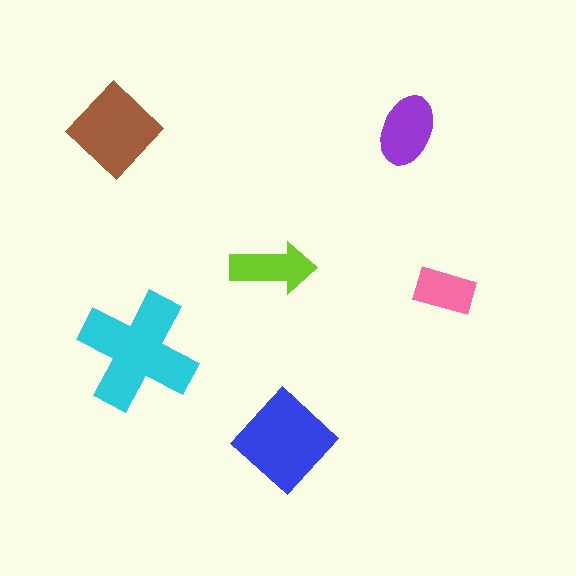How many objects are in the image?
There are 6 objects in the image.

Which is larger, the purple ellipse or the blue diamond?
The blue diamond.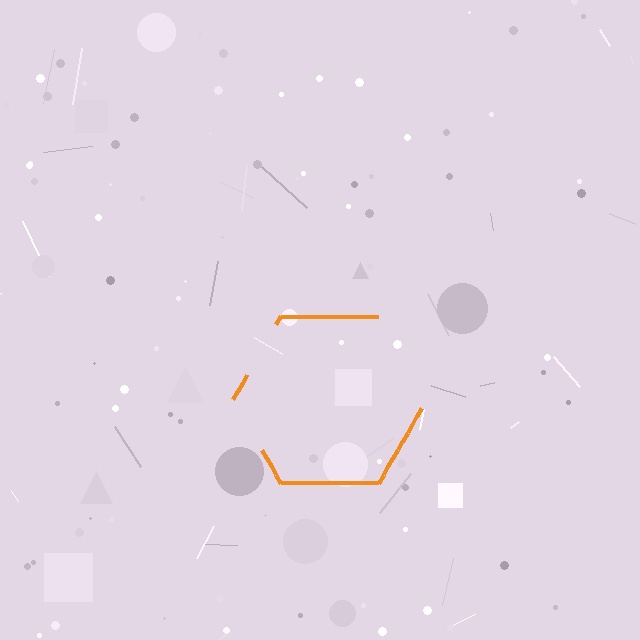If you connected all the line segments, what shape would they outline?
They would outline a hexagon.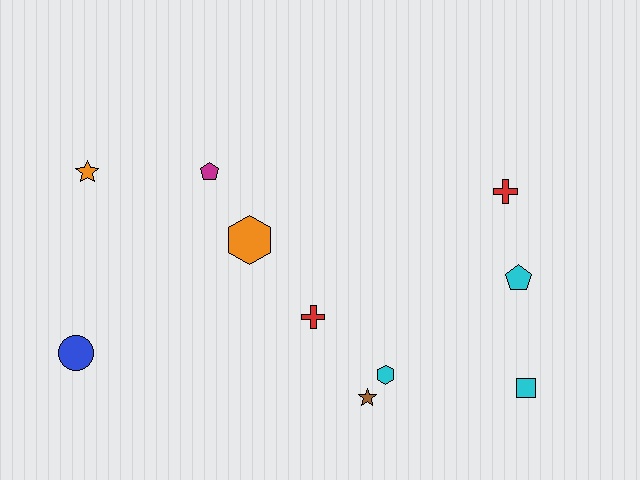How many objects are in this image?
There are 10 objects.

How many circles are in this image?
There is 1 circle.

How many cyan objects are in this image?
There are 3 cyan objects.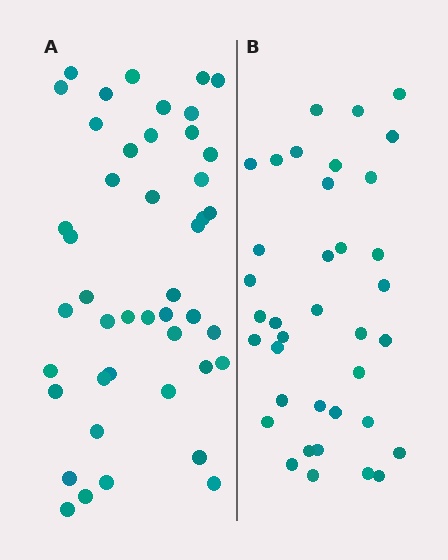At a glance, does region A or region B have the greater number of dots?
Region A (the left region) has more dots.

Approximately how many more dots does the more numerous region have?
Region A has roughly 8 or so more dots than region B.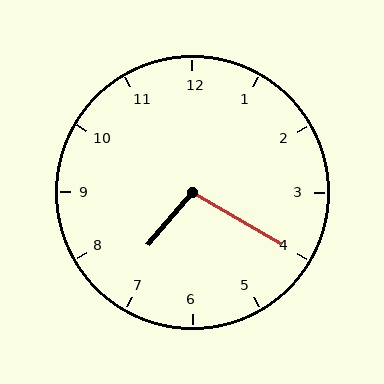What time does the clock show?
7:20.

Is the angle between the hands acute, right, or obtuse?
It is obtuse.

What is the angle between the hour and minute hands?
Approximately 100 degrees.